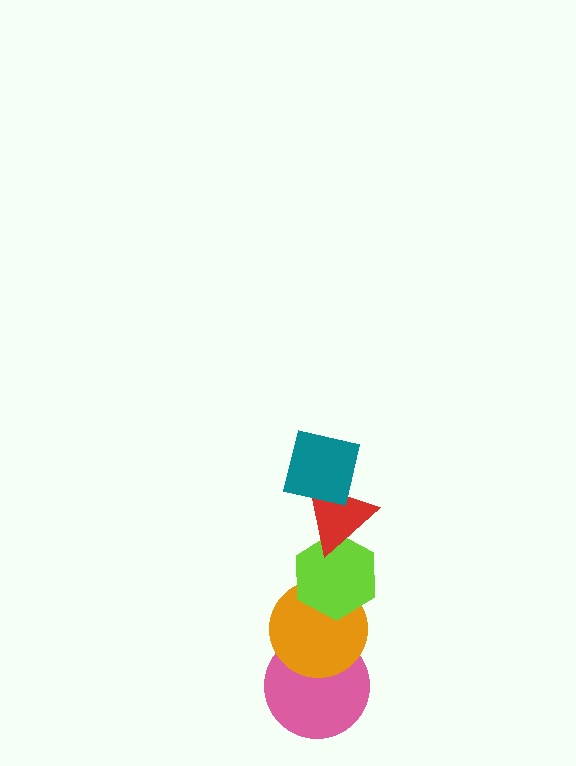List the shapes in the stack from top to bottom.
From top to bottom: the teal square, the red triangle, the lime hexagon, the orange circle, the pink circle.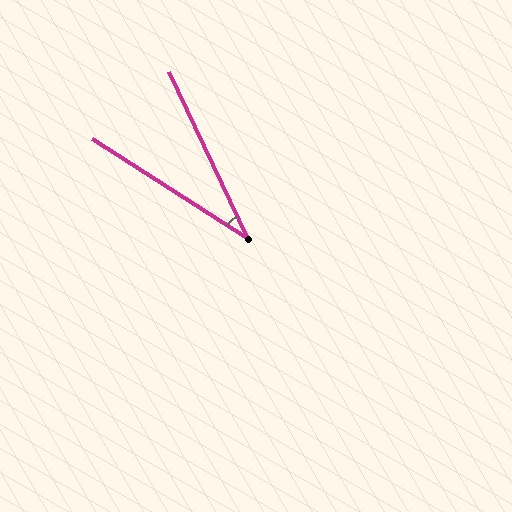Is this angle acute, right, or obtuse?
It is acute.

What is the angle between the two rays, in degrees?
Approximately 32 degrees.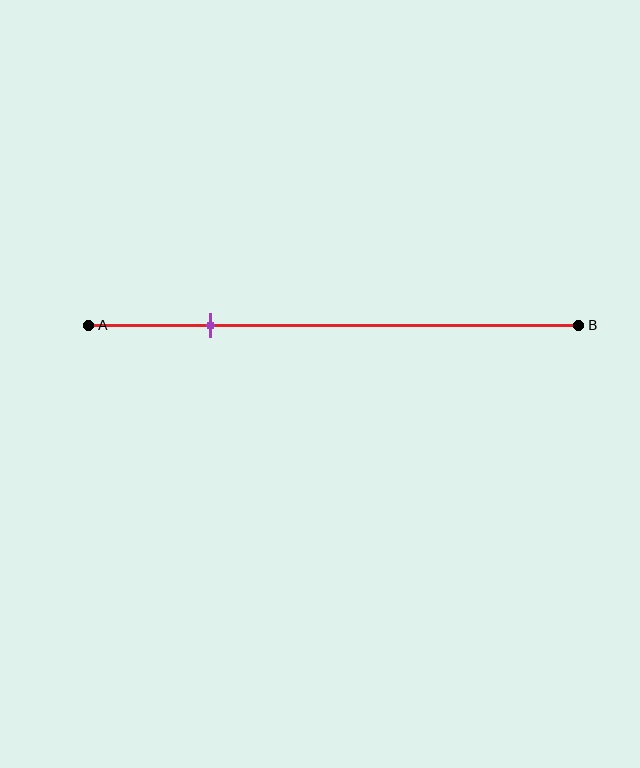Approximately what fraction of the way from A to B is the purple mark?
The purple mark is approximately 25% of the way from A to B.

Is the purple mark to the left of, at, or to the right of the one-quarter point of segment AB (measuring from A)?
The purple mark is approximately at the one-quarter point of segment AB.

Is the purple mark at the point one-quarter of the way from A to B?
Yes, the mark is approximately at the one-quarter point.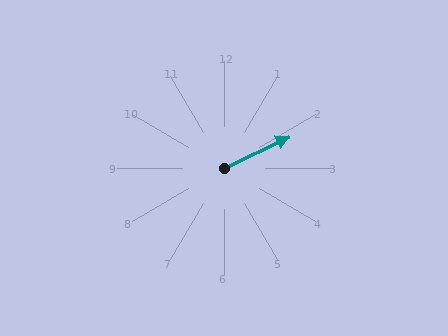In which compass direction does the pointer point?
Northeast.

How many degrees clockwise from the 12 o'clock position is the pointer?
Approximately 64 degrees.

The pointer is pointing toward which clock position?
Roughly 2 o'clock.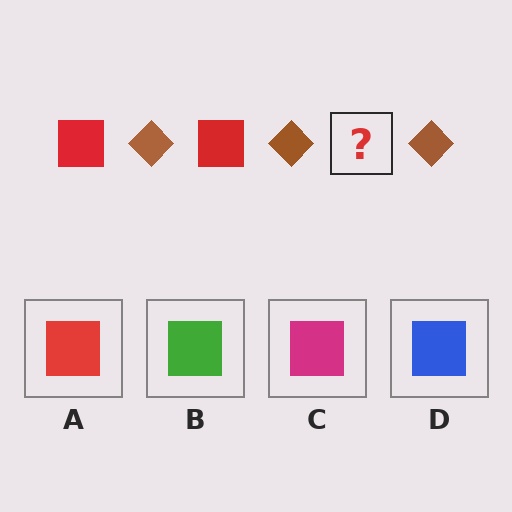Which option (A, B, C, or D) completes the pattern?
A.